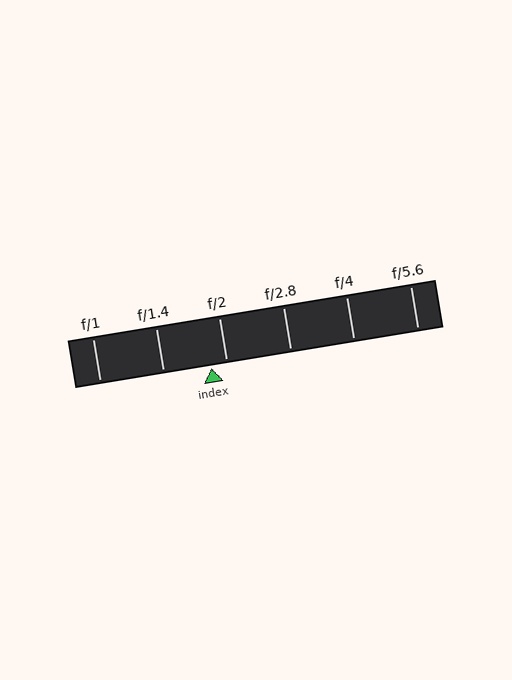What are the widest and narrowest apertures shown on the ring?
The widest aperture shown is f/1 and the narrowest is f/5.6.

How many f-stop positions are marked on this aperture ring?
There are 6 f-stop positions marked.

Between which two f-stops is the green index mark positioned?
The index mark is between f/1.4 and f/2.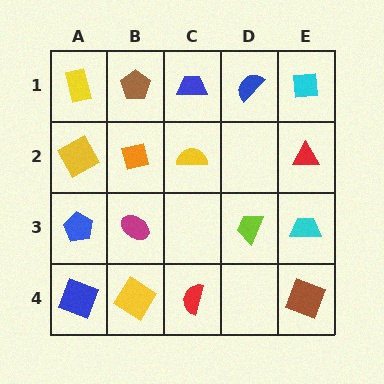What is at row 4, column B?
A yellow diamond.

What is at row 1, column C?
A blue trapezoid.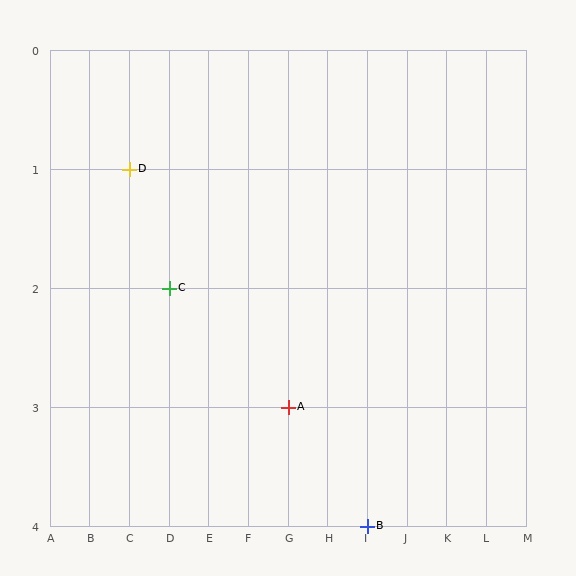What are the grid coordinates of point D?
Point D is at grid coordinates (C, 1).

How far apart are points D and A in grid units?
Points D and A are 4 columns and 2 rows apart (about 4.5 grid units diagonally).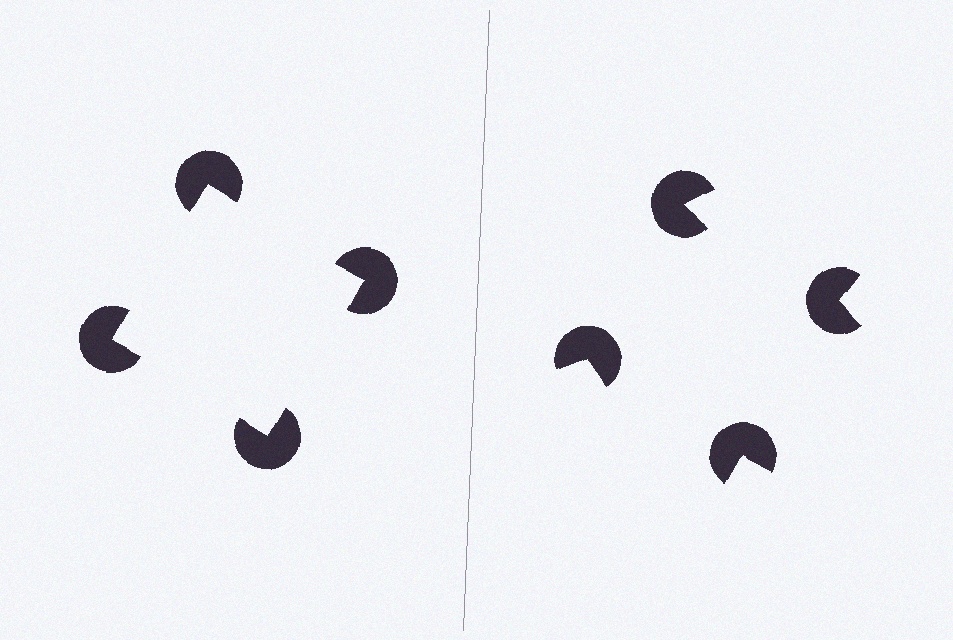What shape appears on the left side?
An illusory square.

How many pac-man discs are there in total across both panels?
8 — 4 on each side.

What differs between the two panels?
The pac-man discs are positioned identically on both sides; only the wedge orientations differ. On the left they align to a square; on the right they are misaligned.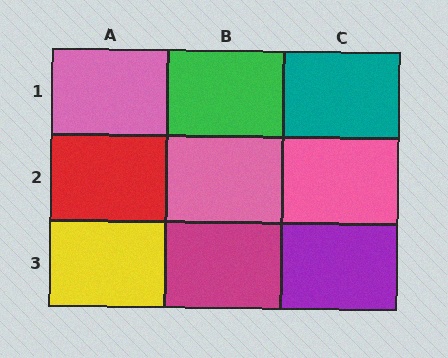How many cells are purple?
1 cell is purple.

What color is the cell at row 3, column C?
Purple.